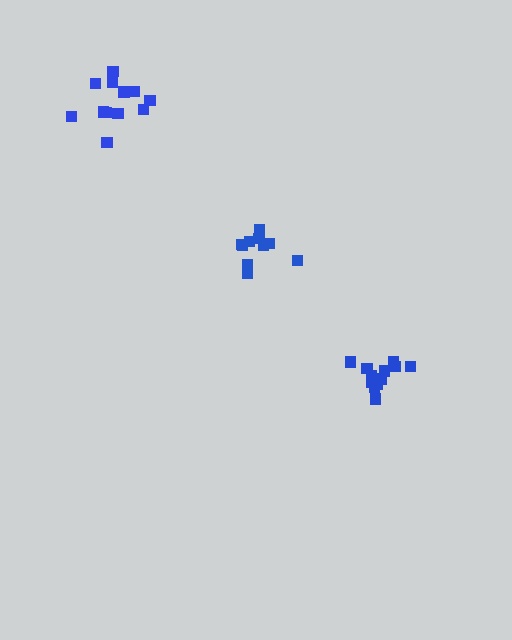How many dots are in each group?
Group 1: 12 dots, Group 2: 10 dots, Group 3: 12 dots (34 total).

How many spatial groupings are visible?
There are 3 spatial groupings.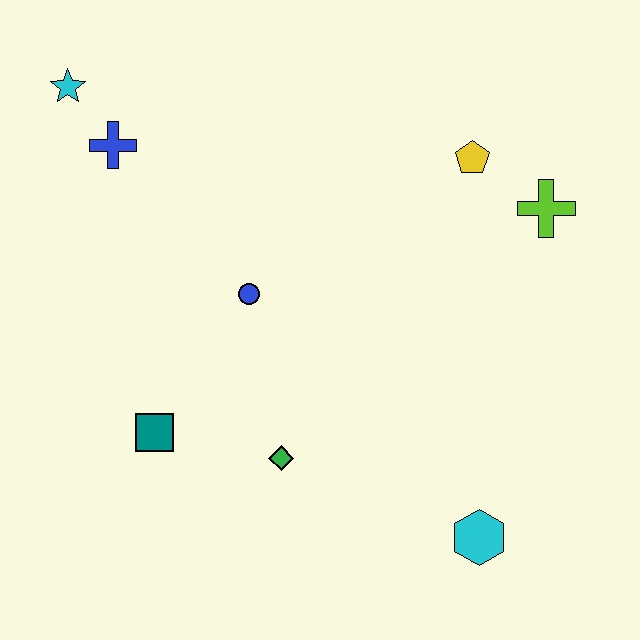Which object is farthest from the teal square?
The lime cross is farthest from the teal square.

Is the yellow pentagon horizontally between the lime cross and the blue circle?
Yes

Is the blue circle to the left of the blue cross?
No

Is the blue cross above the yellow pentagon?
Yes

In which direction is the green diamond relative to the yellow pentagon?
The green diamond is below the yellow pentagon.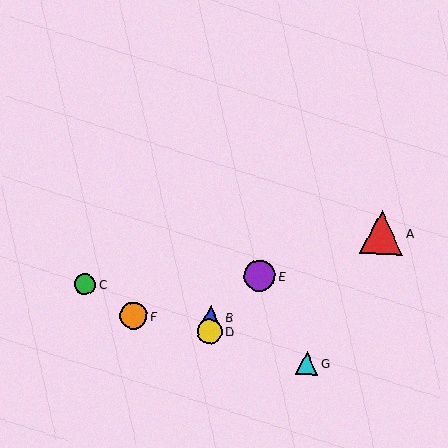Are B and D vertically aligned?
Yes, both are at x≈210.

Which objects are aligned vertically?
Objects B, D are aligned vertically.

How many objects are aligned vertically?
2 objects (B, D) are aligned vertically.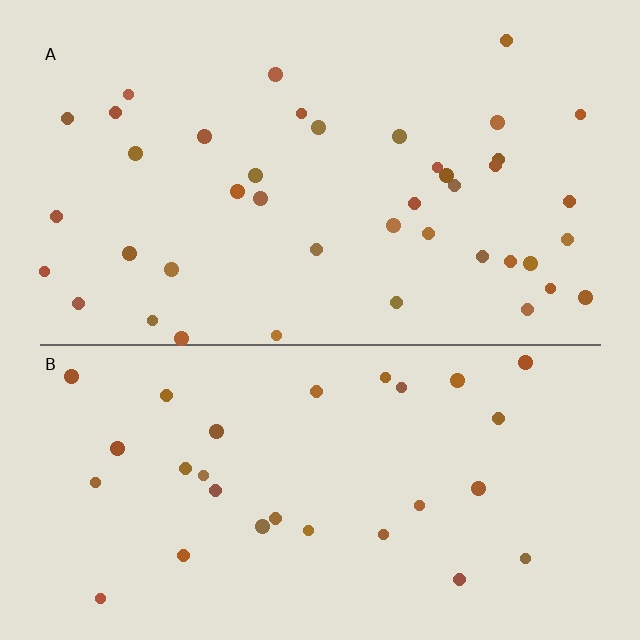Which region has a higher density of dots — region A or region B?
A (the top).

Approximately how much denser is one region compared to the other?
Approximately 1.5× — region A over region B.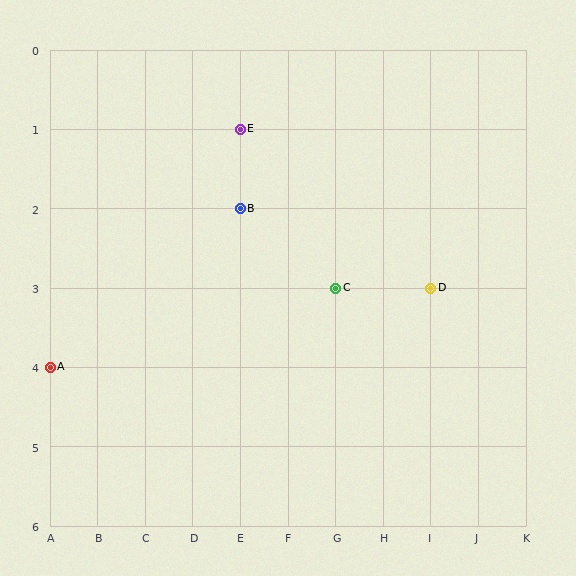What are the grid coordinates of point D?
Point D is at grid coordinates (I, 3).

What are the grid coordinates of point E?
Point E is at grid coordinates (E, 1).